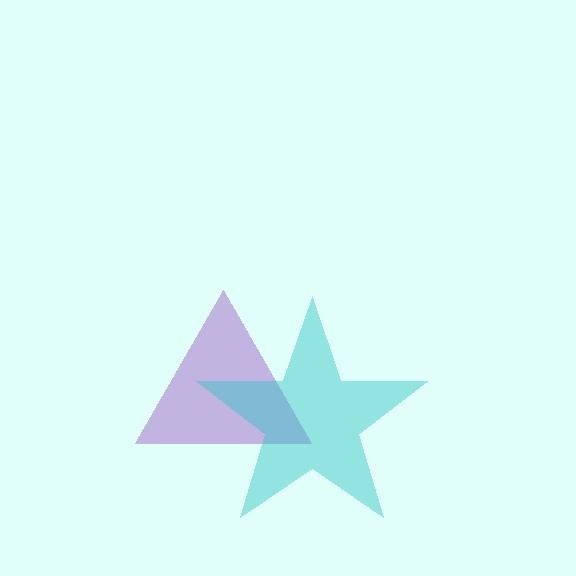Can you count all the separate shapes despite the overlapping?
Yes, there are 2 separate shapes.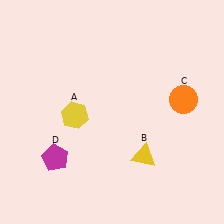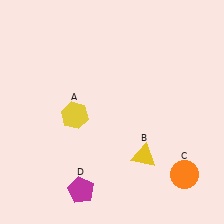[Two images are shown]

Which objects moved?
The objects that moved are: the orange circle (C), the magenta pentagon (D).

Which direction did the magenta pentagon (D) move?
The magenta pentagon (D) moved down.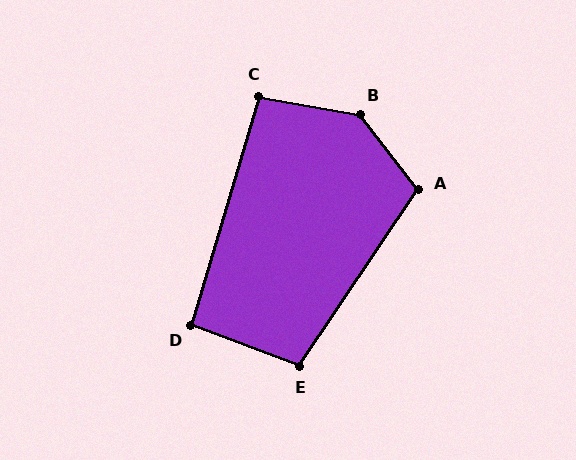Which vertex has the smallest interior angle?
D, at approximately 94 degrees.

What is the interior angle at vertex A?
Approximately 109 degrees (obtuse).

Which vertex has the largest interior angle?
B, at approximately 137 degrees.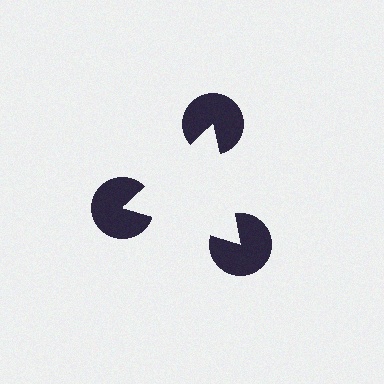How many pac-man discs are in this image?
There are 3 — one at each vertex of the illusory triangle.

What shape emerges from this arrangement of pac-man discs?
An illusory triangle — its edges are inferred from the aligned wedge cuts in the pac-man discs, not physically drawn.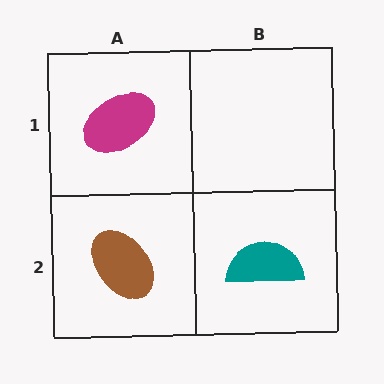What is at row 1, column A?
A magenta ellipse.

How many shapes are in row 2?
2 shapes.